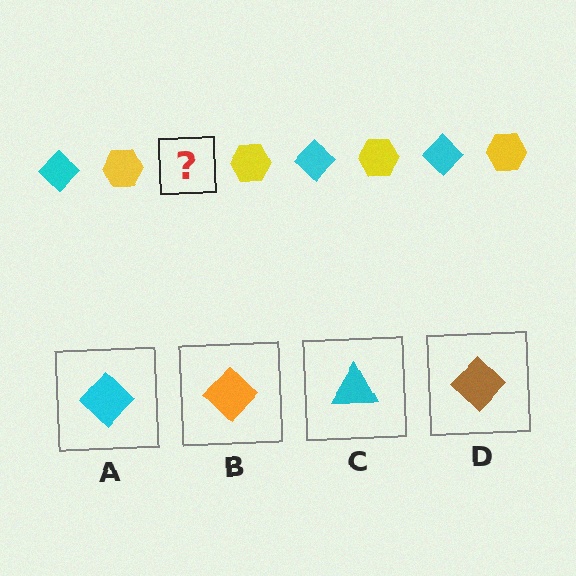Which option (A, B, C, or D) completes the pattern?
A.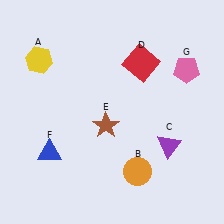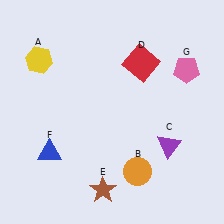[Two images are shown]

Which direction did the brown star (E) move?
The brown star (E) moved down.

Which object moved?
The brown star (E) moved down.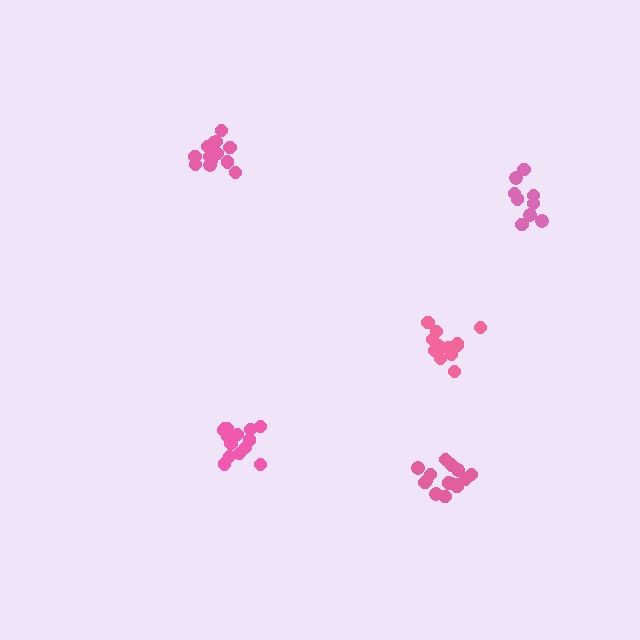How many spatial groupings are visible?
There are 5 spatial groupings.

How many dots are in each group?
Group 1: 13 dots, Group 2: 15 dots, Group 3: 13 dots, Group 4: 9 dots, Group 5: 15 dots (65 total).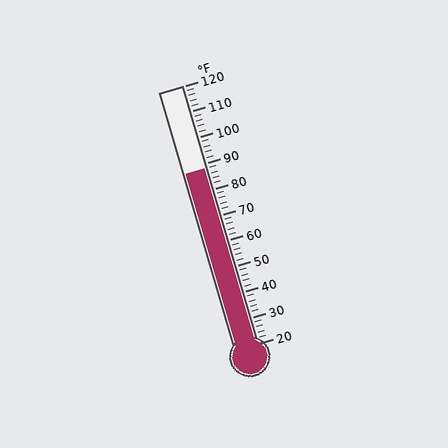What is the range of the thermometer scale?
The thermometer scale ranges from 20°F to 120°F.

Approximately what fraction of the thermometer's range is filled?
The thermometer is filled to approximately 70% of its range.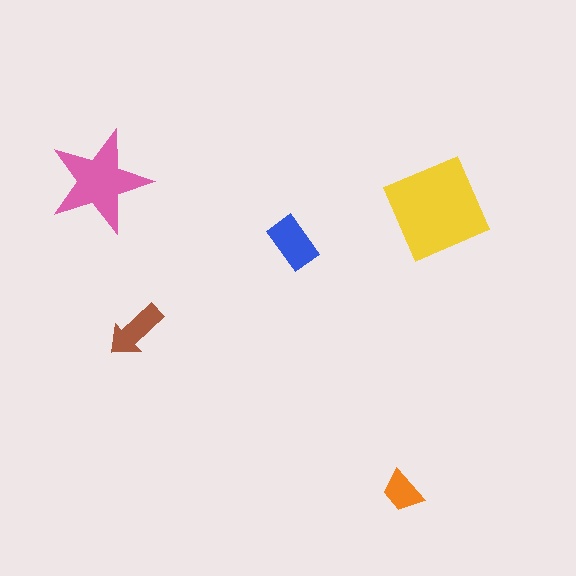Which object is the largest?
The yellow diamond.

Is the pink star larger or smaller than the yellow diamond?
Smaller.